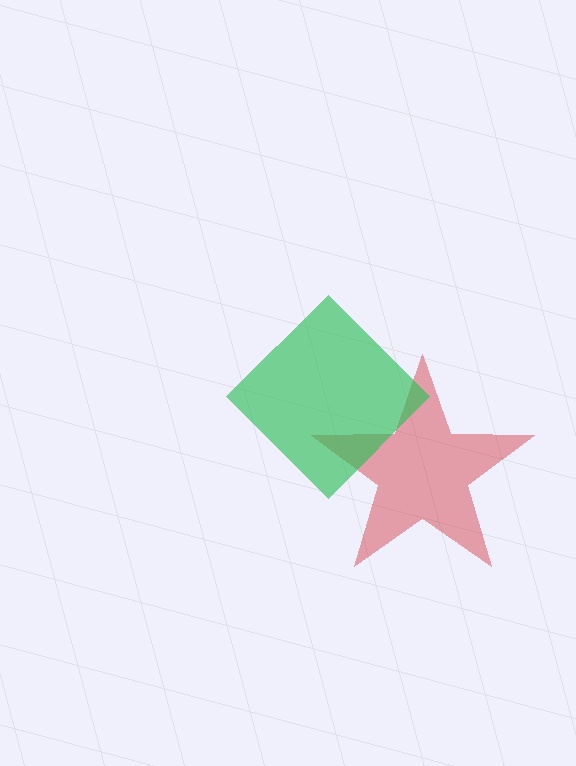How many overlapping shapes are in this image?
There are 2 overlapping shapes in the image.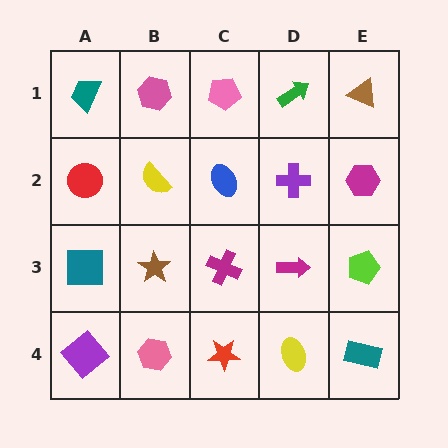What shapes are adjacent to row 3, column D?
A purple cross (row 2, column D), a yellow ellipse (row 4, column D), a magenta cross (row 3, column C), a lime pentagon (row 3, column E).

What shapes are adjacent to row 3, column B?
A yellow semicircle (row 2, column B), a pink hexagon (row 4, column B), a teal square (row 3, column A), a magenta cross (row 3, column C).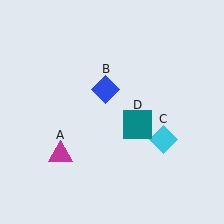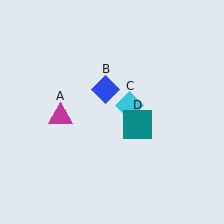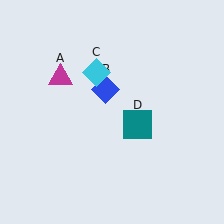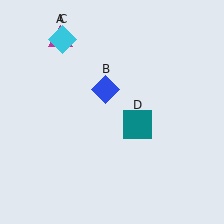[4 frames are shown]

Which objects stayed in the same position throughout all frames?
Blue diamond (object B) and teal square (object D) remained stationary.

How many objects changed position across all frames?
2 objects changed position: magenta triangle (object A), cyan diamond (object C).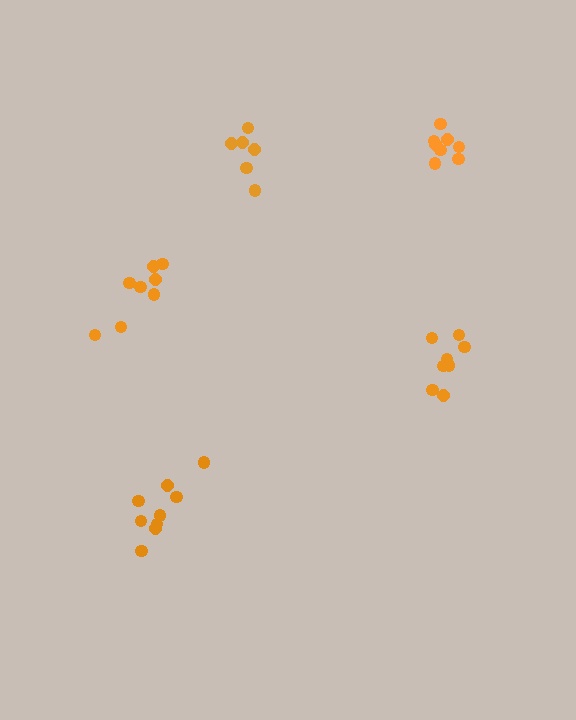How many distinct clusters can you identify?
There are 5 distinct clusters.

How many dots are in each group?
Group 1: 8 dots, Group 2: 8 dots, Group 3: 9 dots, Group 4: 8 dots, Group 5: 6 dots (39 total).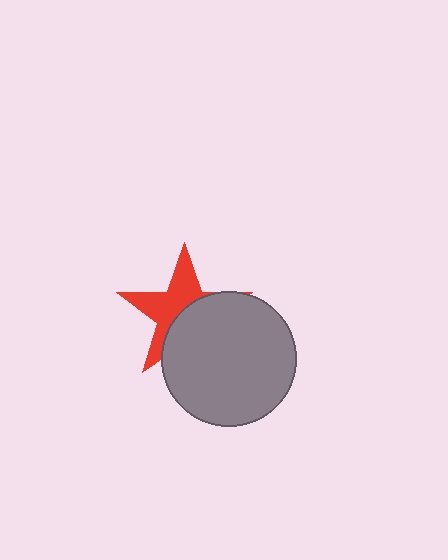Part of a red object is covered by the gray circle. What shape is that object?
It is a star.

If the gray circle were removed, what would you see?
You would see the complete red star.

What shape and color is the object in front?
The object in front is a gray circle.